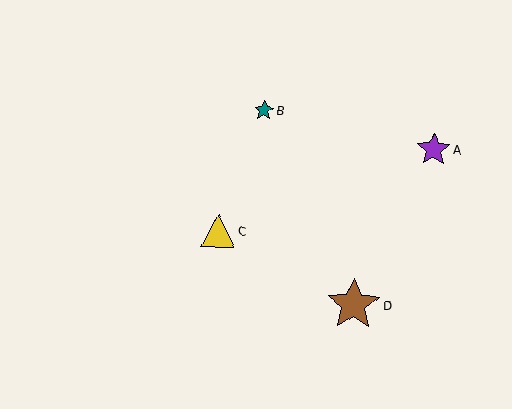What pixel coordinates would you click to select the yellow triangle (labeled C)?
Click at (218, 231) to select the yellow triangle C.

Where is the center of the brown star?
The center of the brown star is at (353, 305).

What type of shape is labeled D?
Shape D is a brown star.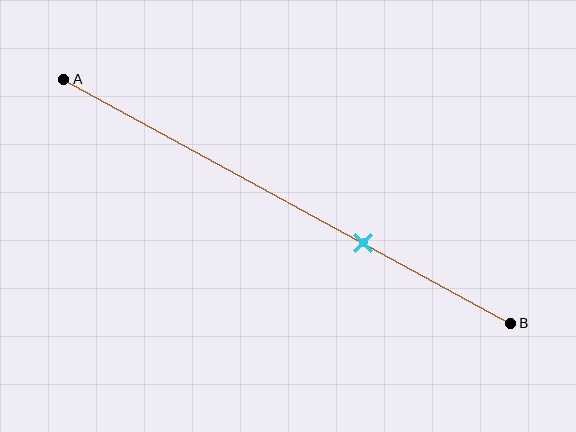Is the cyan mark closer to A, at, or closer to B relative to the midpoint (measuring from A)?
The cyan mark is closer to point B than the midpoint of segment AB.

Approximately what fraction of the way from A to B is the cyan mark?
The cyan mark is approximately 65% of the way from A to B.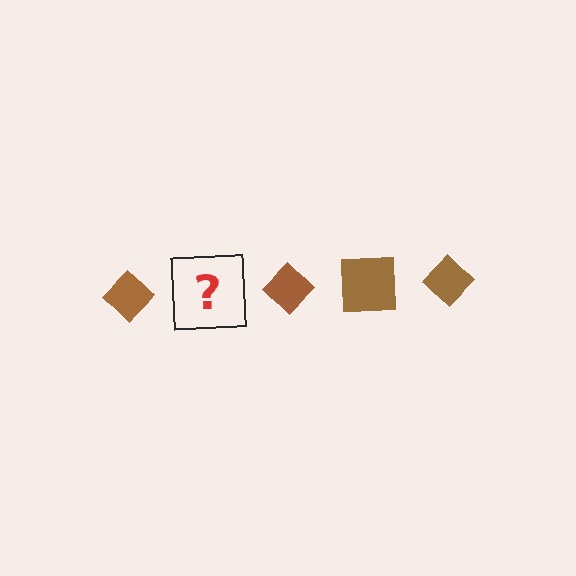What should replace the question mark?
The question mark should be replaced with a brown square.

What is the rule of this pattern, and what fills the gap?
The rule is that the pattern cycles through diamond, square shapes in brown. The gap should be filled with a brown square.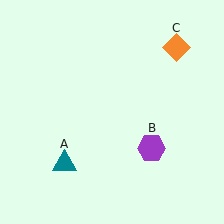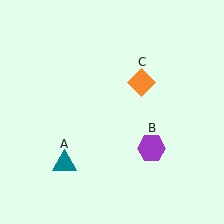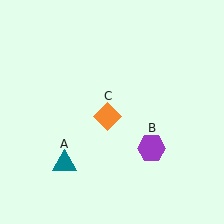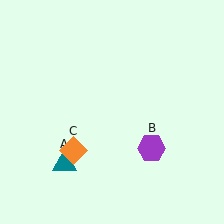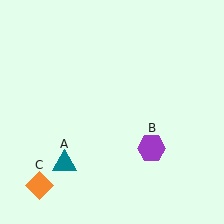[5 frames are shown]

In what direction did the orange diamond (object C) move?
The orange diamond (object C) moved down and to the left.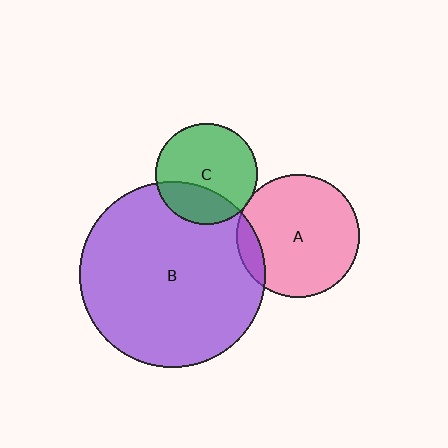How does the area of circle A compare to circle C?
Approximately 1.5 times.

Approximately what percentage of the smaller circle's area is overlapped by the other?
Approximately 30%.